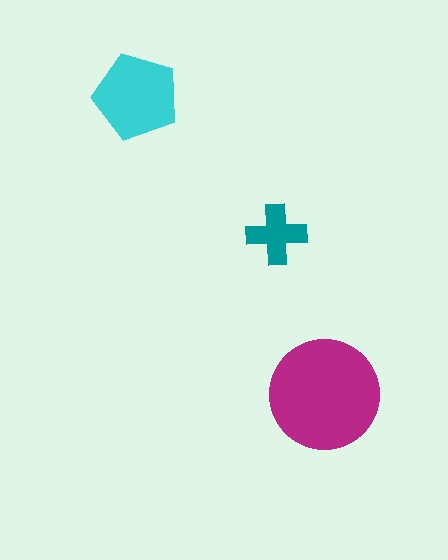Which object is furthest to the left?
The cyan pentagon is leftmost.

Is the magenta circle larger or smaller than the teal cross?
Larger.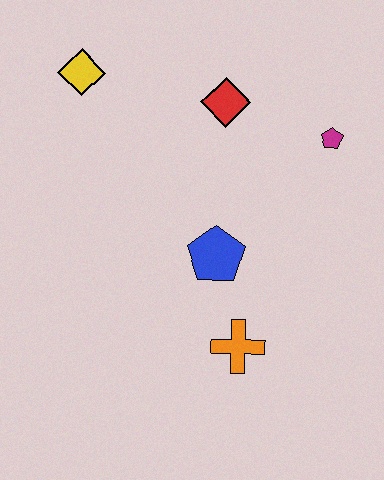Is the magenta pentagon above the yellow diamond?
No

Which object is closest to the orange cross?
The blue pentagon is closest to the orange cross.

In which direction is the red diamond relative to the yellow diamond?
The red diamond is to the right of the yellow diamond.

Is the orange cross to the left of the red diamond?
No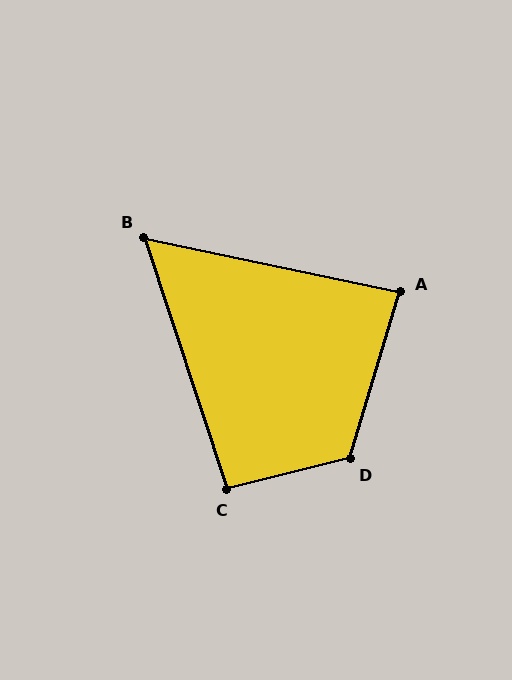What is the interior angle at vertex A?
Approximately 86 degrees (approximately right).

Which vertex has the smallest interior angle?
B, at approximately 60 degrees.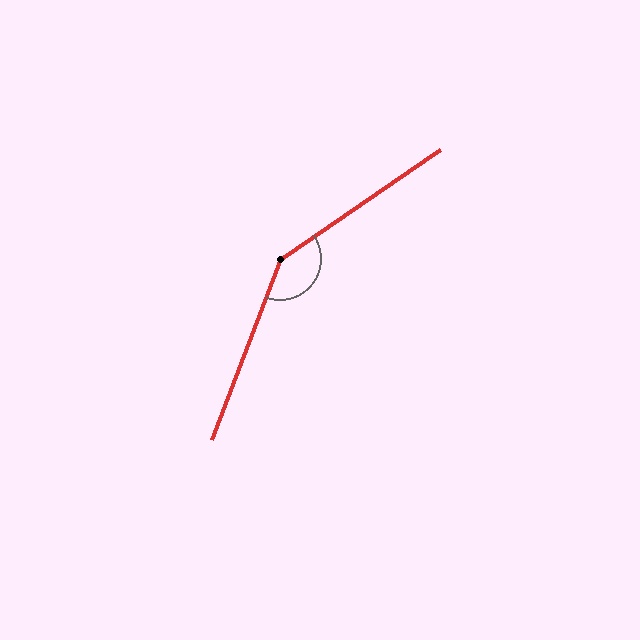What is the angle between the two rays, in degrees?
Approximately 145 degrees.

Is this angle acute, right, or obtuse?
It is obtuse.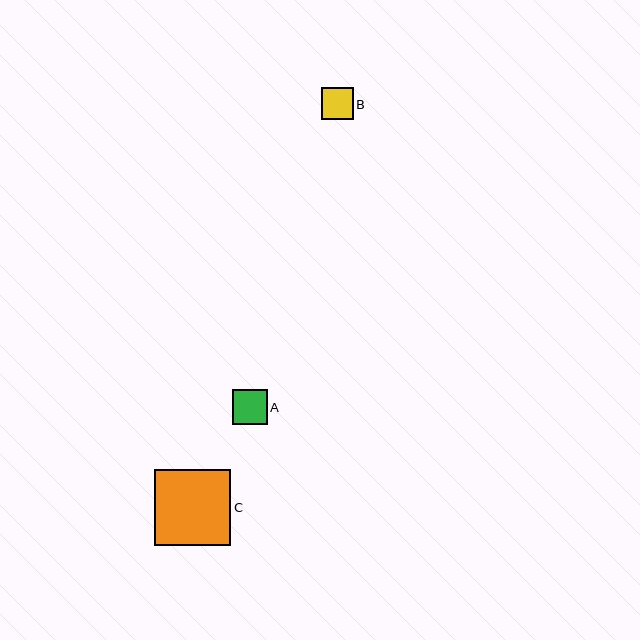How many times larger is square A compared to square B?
Square A is approximately 1.1 times the size of square B.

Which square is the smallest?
Square B is the smallest with a size of approximately 32 pixels.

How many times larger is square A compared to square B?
Square A is approximately 1.1 times the size of square B.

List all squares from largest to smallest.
From largest to smallest: C, A, B.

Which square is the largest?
Square C is the largest with a size of approximately 77 pixels.